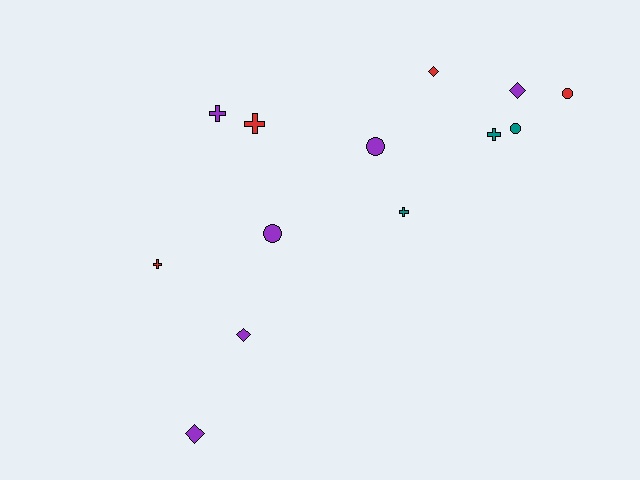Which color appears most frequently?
Purple, with 6 objects.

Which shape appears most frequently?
Cross, with 5 objects.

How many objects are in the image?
There are 13 objects.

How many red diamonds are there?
There is 1 red diamond.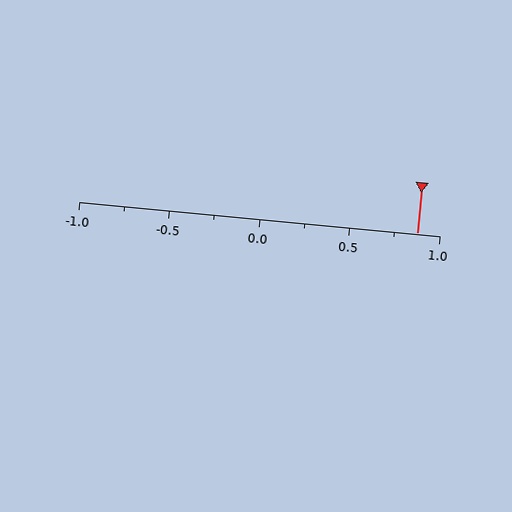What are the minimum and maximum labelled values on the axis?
The axis runs from -1.0 to 1.0.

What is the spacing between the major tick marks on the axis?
The major ticks are spaced 0.5 apart.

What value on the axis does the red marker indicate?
The marker indicates approximately 0.88.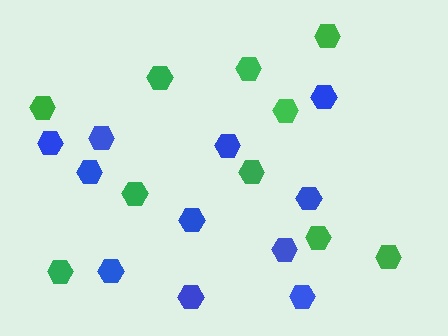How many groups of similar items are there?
There are 2 groups: one group of green hexagons (10) and one group of blue hexagons (11).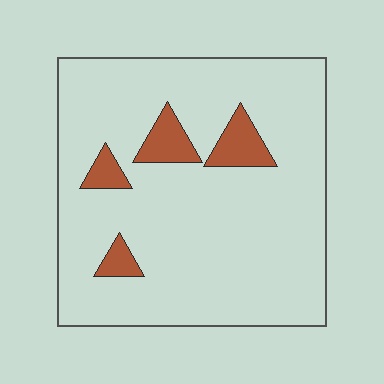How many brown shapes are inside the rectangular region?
4.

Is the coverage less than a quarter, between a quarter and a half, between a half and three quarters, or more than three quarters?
Less than a quarter.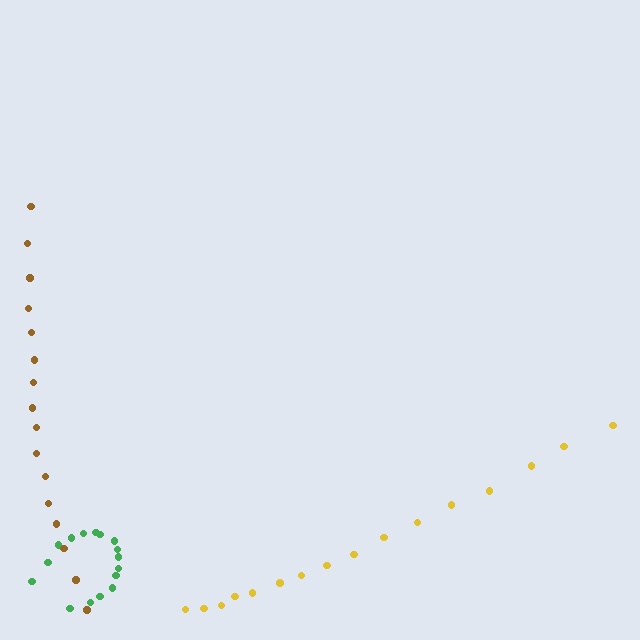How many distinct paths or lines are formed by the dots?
There are 3 distinct paths.